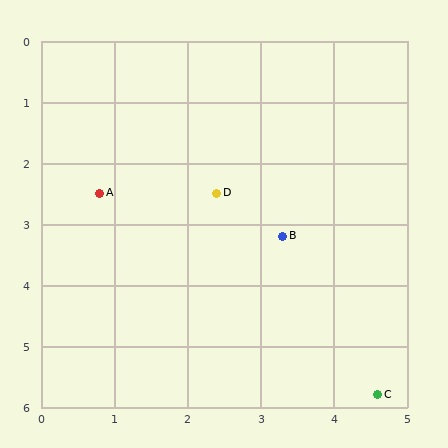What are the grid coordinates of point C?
Point C is at approximately (4.6, 5.8).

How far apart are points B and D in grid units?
Points B and D are about 1.1 grid units apart.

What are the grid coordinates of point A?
Point A is at approximately (0.8, 2.5).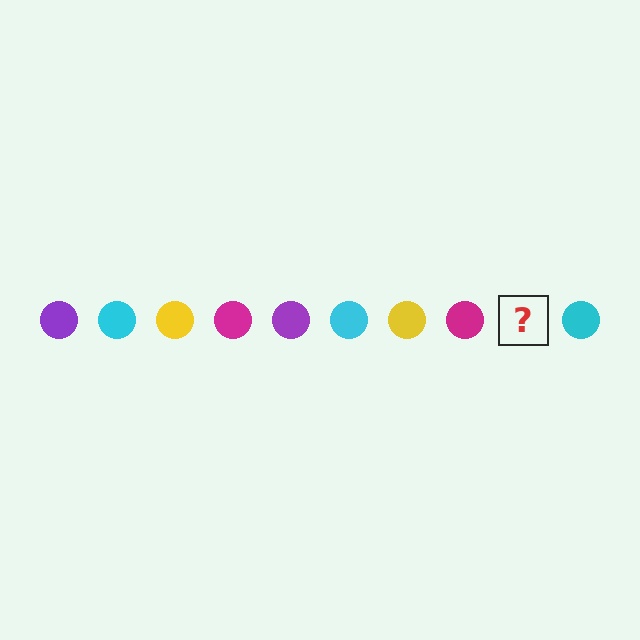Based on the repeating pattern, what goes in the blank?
The blank should be a purple circle.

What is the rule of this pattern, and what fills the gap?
The rule is that the pattern cycles through purple, cyan, yellow, magenta circles. The gap should be filled with a purple circle.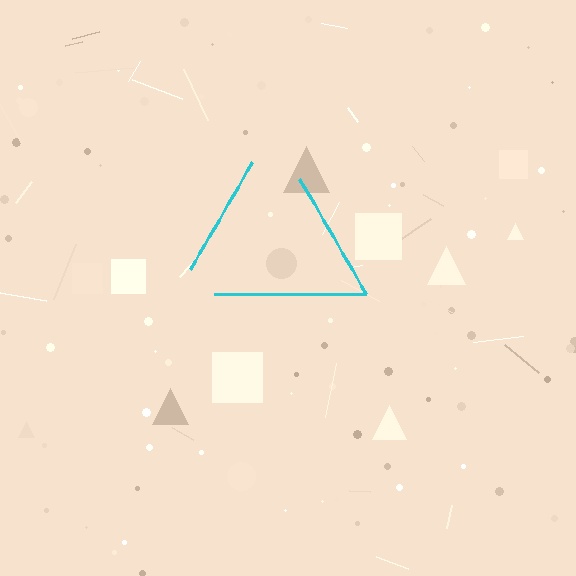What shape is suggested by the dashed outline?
The dashed outline suggests a triangle.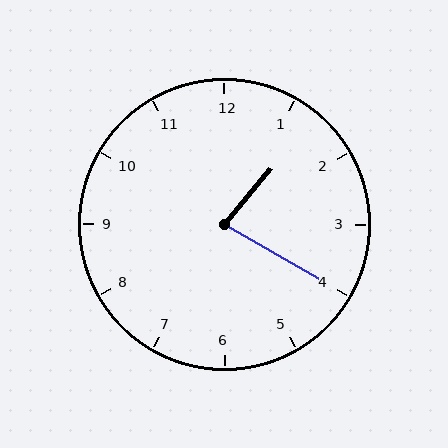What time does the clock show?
1:20.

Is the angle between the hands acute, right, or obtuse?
It is acute.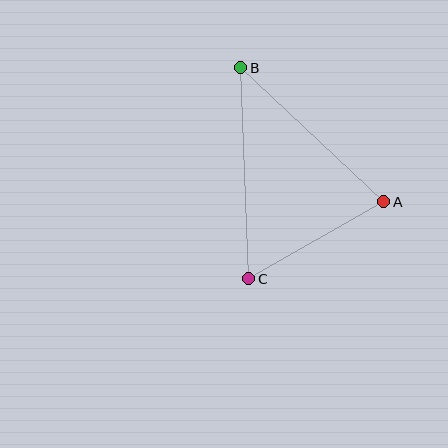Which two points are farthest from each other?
Points B and C are farthest from each other.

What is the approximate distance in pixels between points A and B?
The distance between A and B is approximately 196 pixels.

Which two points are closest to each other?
Points A and C are closest to each other.